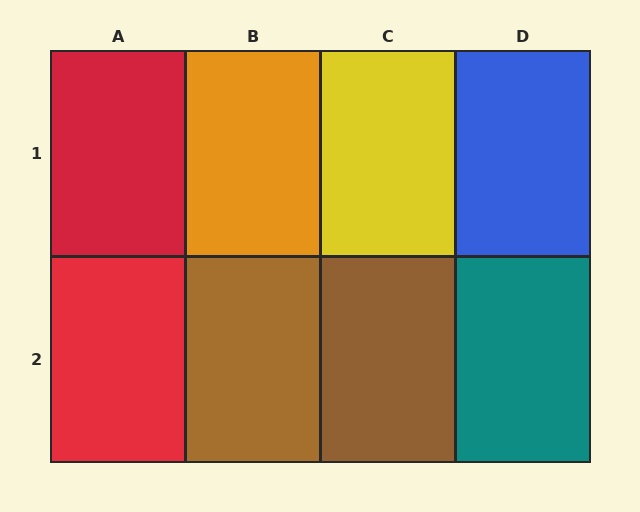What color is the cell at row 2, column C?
Brown.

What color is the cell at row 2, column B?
Brown.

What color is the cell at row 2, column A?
Red.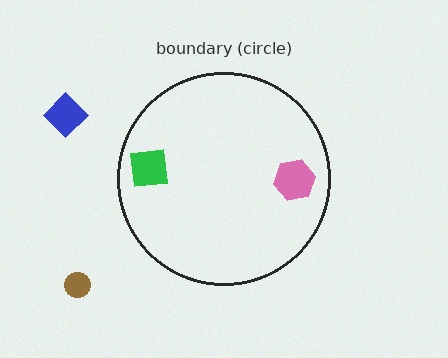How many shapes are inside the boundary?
2 inside, 2 outside.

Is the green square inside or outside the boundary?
Inside.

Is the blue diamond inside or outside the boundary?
Outside.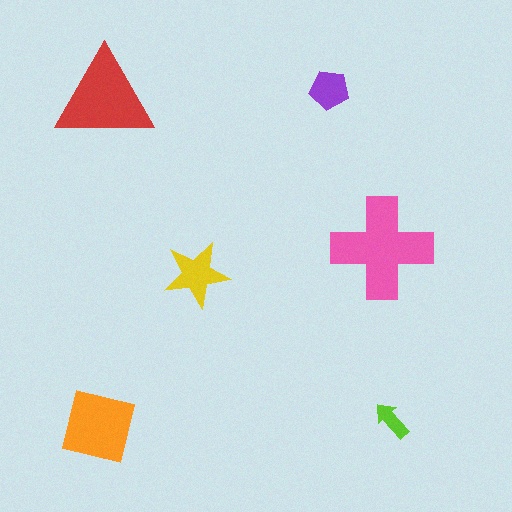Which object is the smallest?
The lime arrow.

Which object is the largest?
The pink cross.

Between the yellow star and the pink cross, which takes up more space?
The pink cross.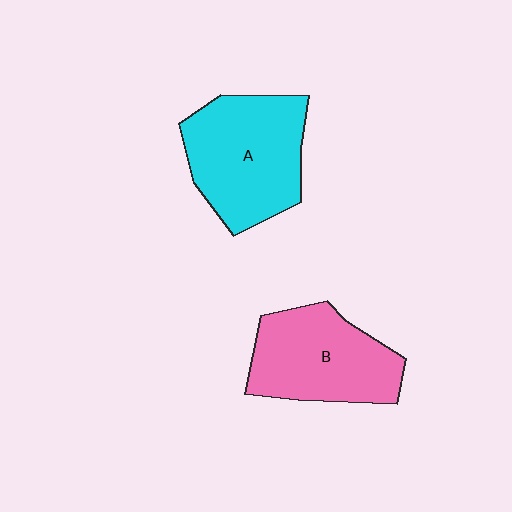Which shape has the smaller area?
Shape B (pink).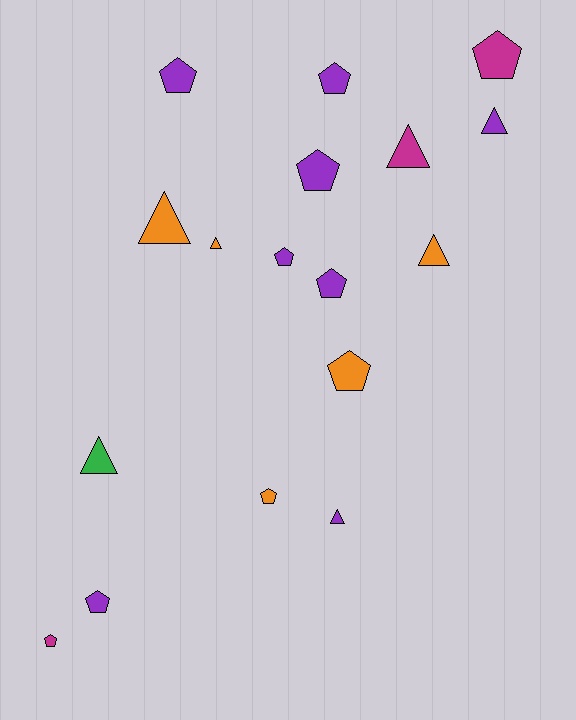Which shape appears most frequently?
Pentagon, with 10 objects.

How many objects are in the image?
There are 17 objects.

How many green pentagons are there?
There are no green pentagons.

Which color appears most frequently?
Purple, with 8 objects.